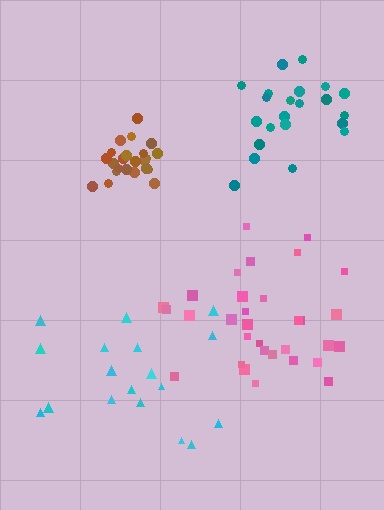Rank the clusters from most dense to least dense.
brown, teal, pink, cyan.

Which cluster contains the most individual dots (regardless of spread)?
Pink (32).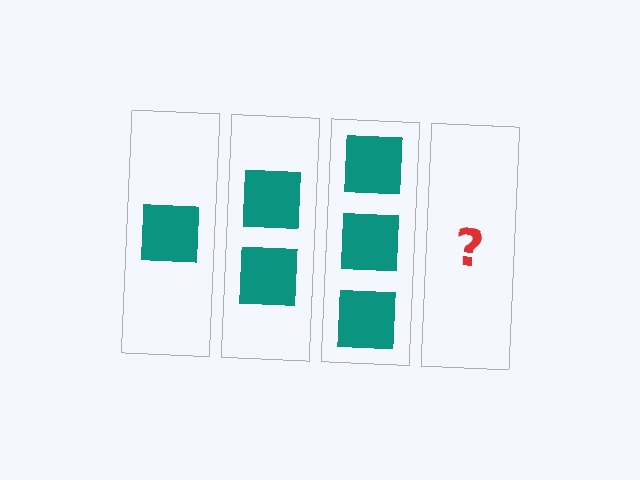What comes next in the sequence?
The next element should be 4 squares.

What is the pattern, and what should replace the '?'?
The pattern is that each step adds one more square. The '?' should be 4 squares.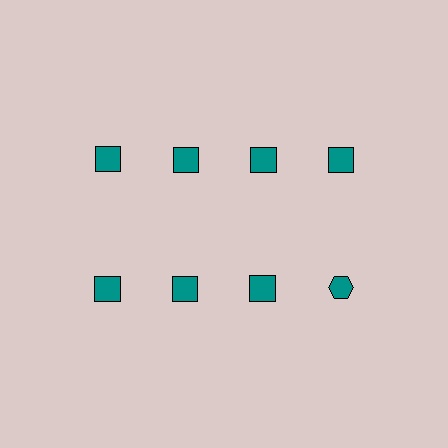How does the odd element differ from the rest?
It has a different shape: hexagon instead of square.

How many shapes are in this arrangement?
There are 8 shapes arranged in a grid pattern.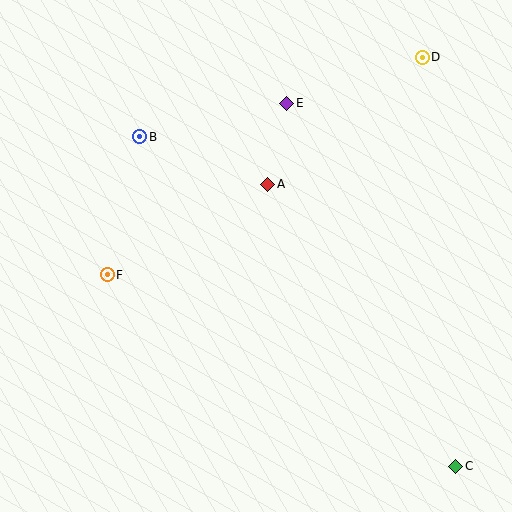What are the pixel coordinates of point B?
Point B is at (140, 137).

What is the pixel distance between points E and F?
The distance between E and F is 249 pixels.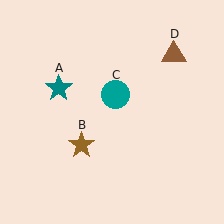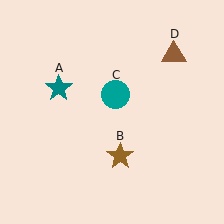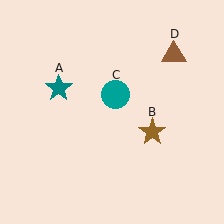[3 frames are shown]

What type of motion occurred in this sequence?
The brown star (object B) rotated counterclockwise around the center of the scene.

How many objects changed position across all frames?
1 object changed position: brown star (object B).